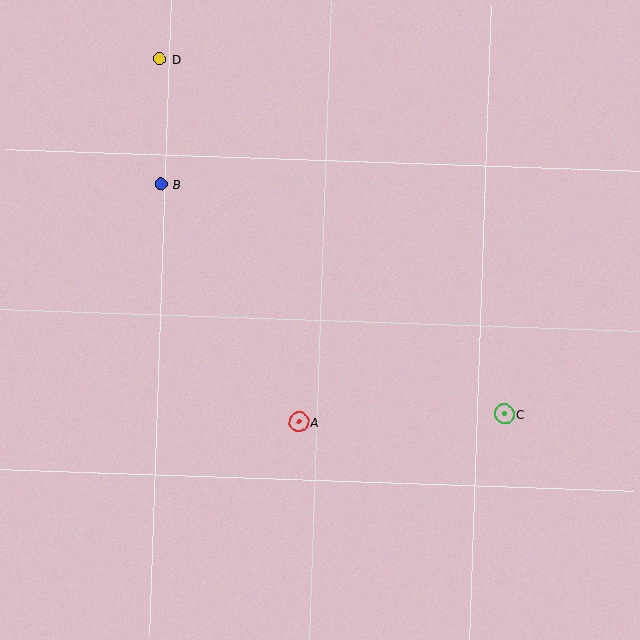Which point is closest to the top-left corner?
Point D is closest to the top-left corner.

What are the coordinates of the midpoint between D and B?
The midpoint between D and B is at (160, 122).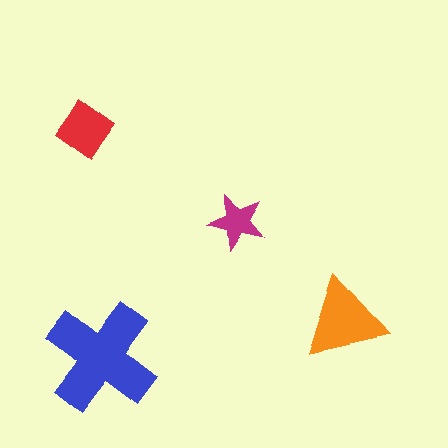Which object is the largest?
The blue cross.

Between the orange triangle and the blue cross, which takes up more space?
The blue cross.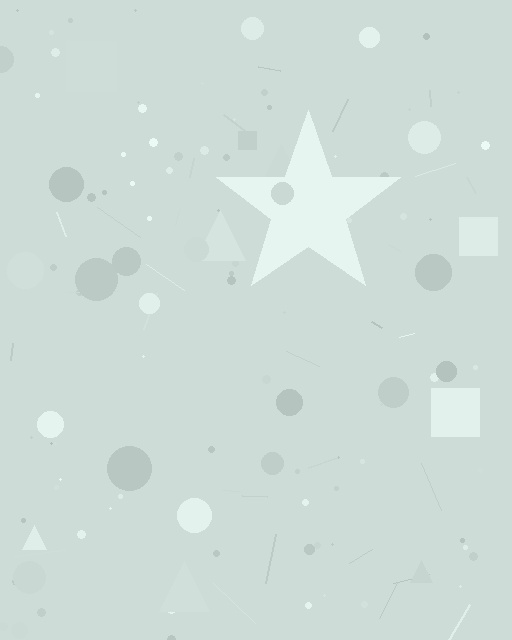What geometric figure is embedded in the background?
A star is embedded in the background.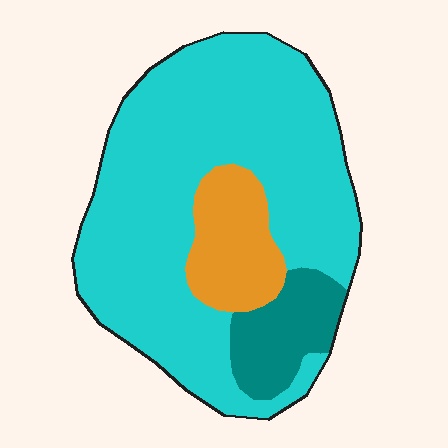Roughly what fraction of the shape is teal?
Teal takes up about one eighth (1/8) of the shape.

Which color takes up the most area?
Cyan, at roughly 75%.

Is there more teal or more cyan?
Cyan.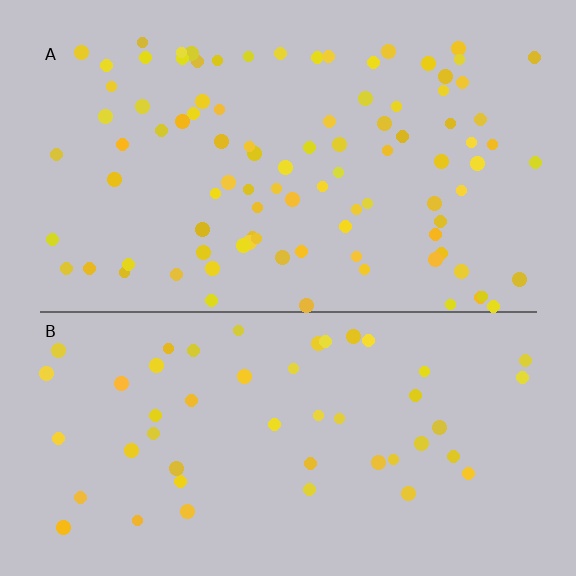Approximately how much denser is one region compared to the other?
Approximately 1.9× — region A over region B.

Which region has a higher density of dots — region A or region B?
A (the top).